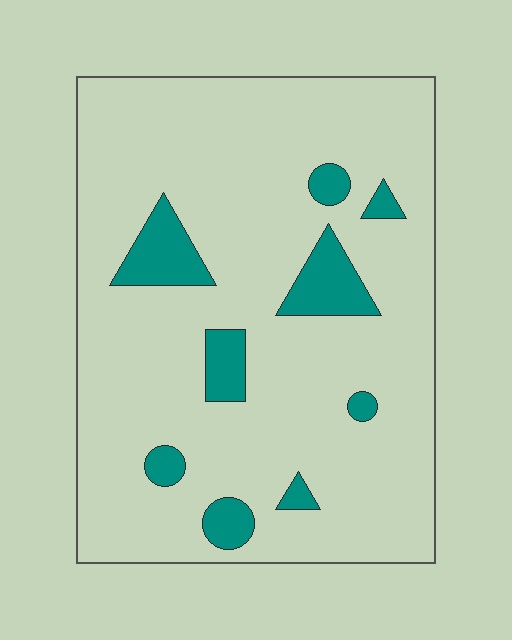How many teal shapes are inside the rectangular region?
9.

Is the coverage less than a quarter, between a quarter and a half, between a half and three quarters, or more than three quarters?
Less than a quarter.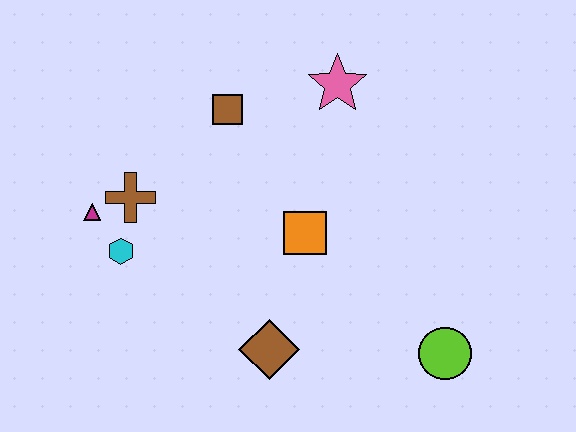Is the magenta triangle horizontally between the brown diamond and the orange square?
No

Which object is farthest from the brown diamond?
The pink star is farthest from the brown diamond.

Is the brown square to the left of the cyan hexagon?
No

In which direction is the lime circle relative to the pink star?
The lime circle is below the pink star.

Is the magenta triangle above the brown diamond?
Yes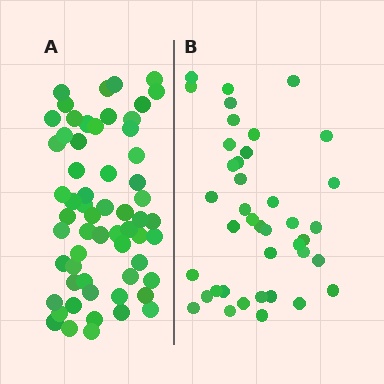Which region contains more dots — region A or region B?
Region A (the left region) has more dots.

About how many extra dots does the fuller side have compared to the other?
Region A has approximately 20 more dots than region B.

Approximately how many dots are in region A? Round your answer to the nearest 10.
About 60 dots.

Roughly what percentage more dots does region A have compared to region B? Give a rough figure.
About 50% more.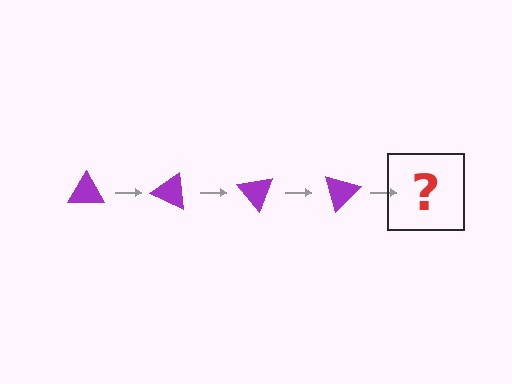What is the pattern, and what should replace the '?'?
The pattern is that the triangle rotates 25 degrees each step. The '?' should be a purple triangle rotated 100 degrees.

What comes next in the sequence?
The next element should be a purple triangle rotated 100 degrees.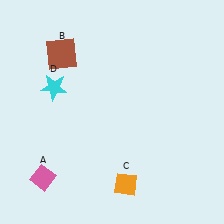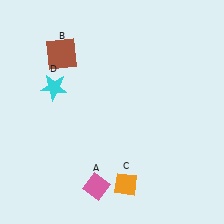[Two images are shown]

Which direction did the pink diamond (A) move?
The pink diamond (A) moved right.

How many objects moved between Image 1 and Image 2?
1 object moved between the two images.